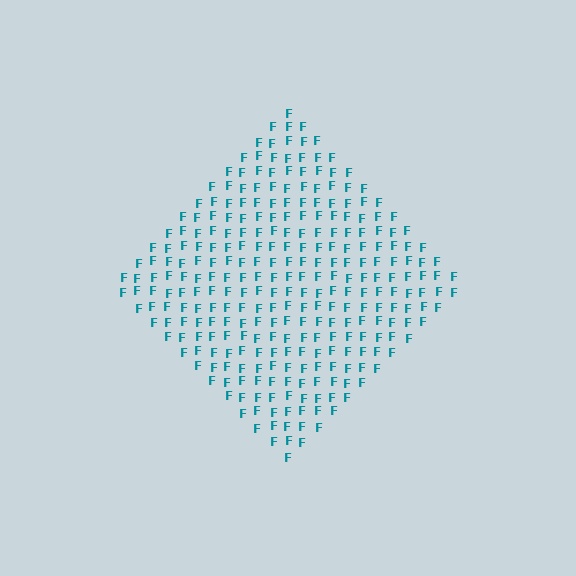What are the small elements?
The small elements are letter F's.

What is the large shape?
The large shape is a diamond.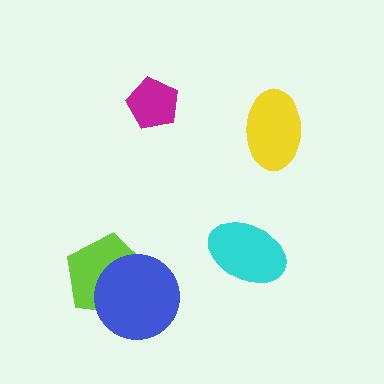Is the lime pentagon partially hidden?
Yes, it is partially covered by another shape.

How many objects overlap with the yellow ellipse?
0 objects overlap with the yellow ellipse.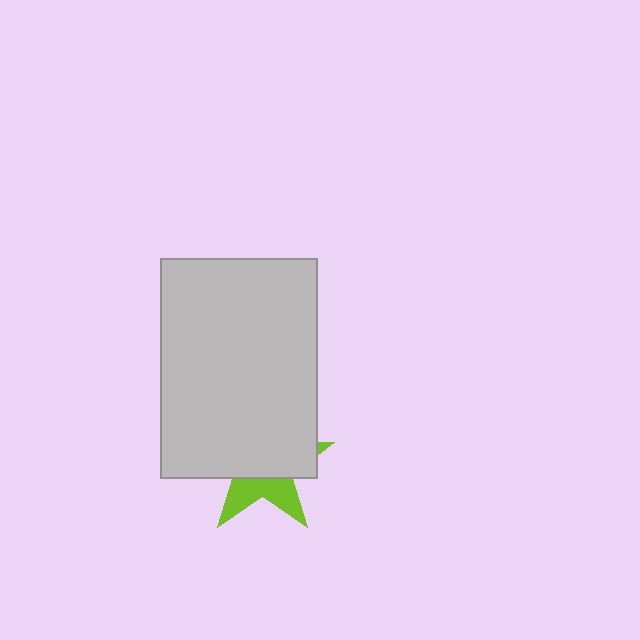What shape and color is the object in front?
The object in front is a light gray rectangle.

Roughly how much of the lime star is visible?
A small part of it is visible (roughly 34%).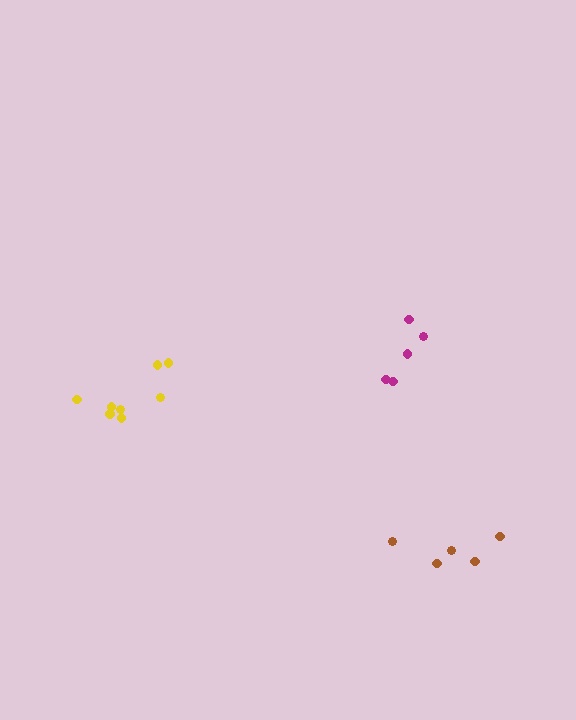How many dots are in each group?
Group 1: 5 dots, Group 2: 8 dots, Group 3: 5 dots (18 total).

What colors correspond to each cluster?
The clusters are colored: magenta, yellow, brown.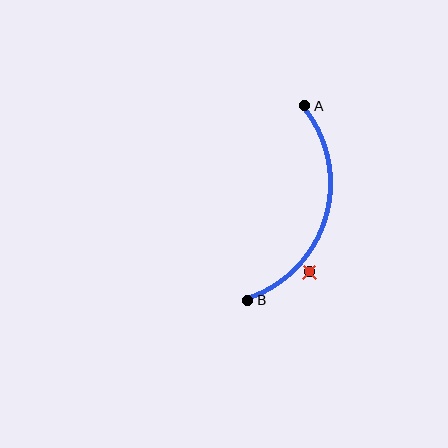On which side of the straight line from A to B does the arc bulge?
The arc bulges to the right of the straight line connecting A and B.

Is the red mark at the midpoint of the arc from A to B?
No — the red mark does not lie on the arc at all. It sits slightly outside the curve.